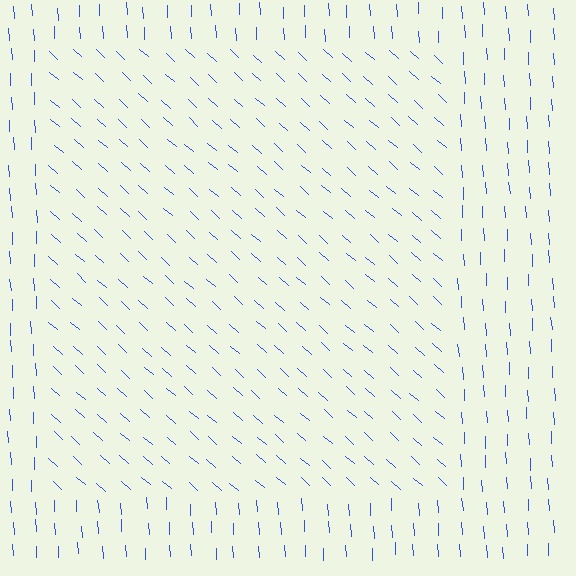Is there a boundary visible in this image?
Yes, there is a texture boundary formed by a change in line orientation.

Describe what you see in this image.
The image is filled with small blue line segments. A rectangle region in the image has lines oriented differently from the surrounding lines, creating a visible texture boundary.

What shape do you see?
I see a rectangle.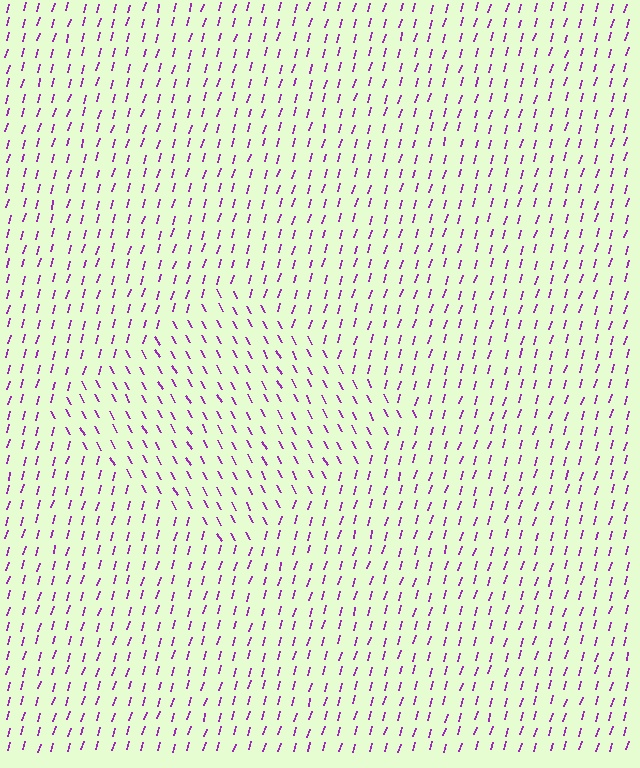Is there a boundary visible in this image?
Yes, there is a texture boundary formed by a change in line orientation.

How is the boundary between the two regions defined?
The boundary is defined purely by a change in line orientation (approximately 45 degrees difference). All lines are the same color and thickness.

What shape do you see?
I see a diamond.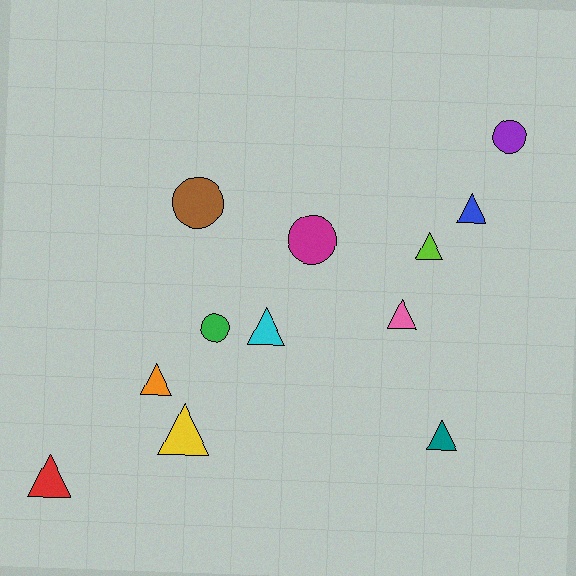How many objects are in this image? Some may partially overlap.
There are 12 objects.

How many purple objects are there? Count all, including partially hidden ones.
There is 1 purple object.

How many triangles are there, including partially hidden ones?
There are 8 triangles.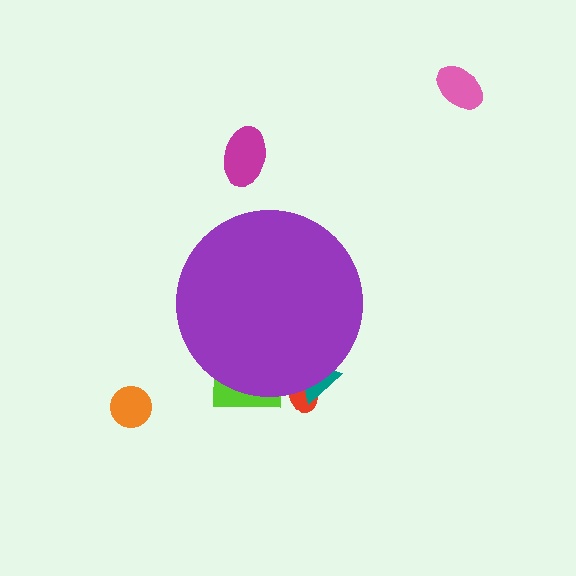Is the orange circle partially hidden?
No, the orange circle is fully visible.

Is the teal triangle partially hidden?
Yes, the teal triangle is partially hidden behind the purple circle.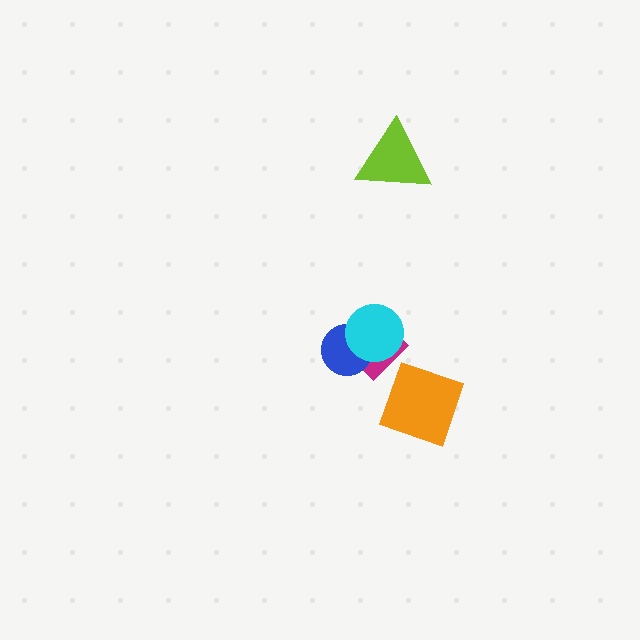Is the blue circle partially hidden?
Yes, it is partially covered by another shape.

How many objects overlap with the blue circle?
2 objects overlap with the blue circle.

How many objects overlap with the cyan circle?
2 objects overlap with the cyan circle.